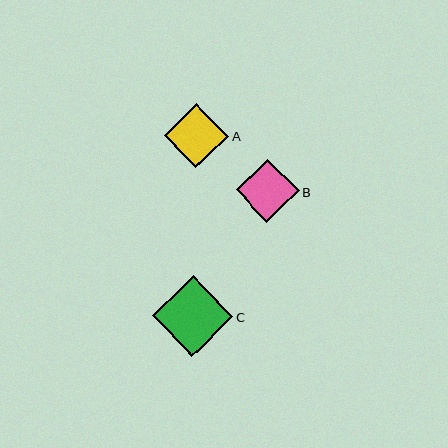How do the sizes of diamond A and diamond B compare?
Diamond A and diamond B are approximately the same size.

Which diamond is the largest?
Diamond C is the largest with a size of approximately 81 pixels.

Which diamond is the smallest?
Diamond B is the smallest with a size of approximately 63 pixels.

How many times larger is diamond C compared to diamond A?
Diamond C is approximately 1.3 times the size of diamond A.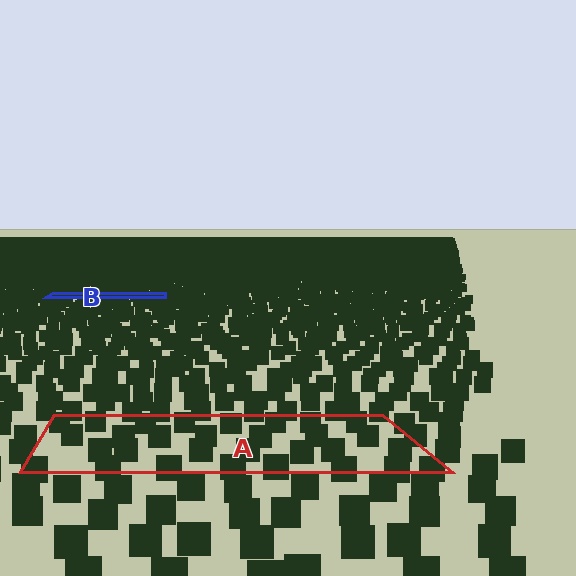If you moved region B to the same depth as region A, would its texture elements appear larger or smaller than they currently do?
They would appear larger. At a closer depth, the same texture elements are projected at a bigger on-screen size.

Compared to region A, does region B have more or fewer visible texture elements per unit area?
Region B has more texture elements per unit area — they are packed more densely because it is farther away.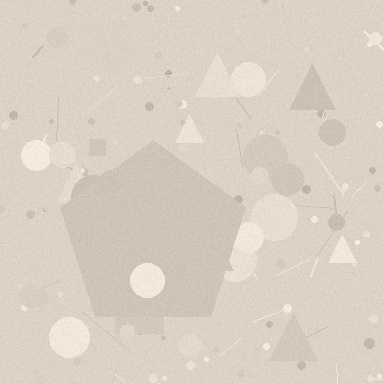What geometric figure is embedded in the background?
A pentagon is embedded in the background.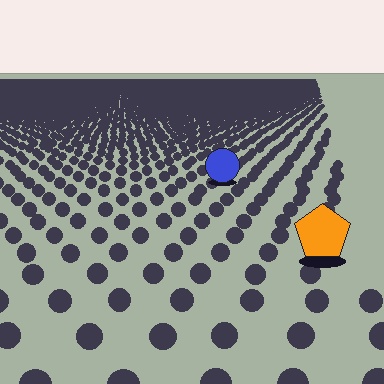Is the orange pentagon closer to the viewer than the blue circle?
Yes. The orange pentagon is closer — you can tell from the texture gradient: the ground texture is coarser near it.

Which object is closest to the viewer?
The orange pentagon is closest. The texture marks near it are larger and more spread out.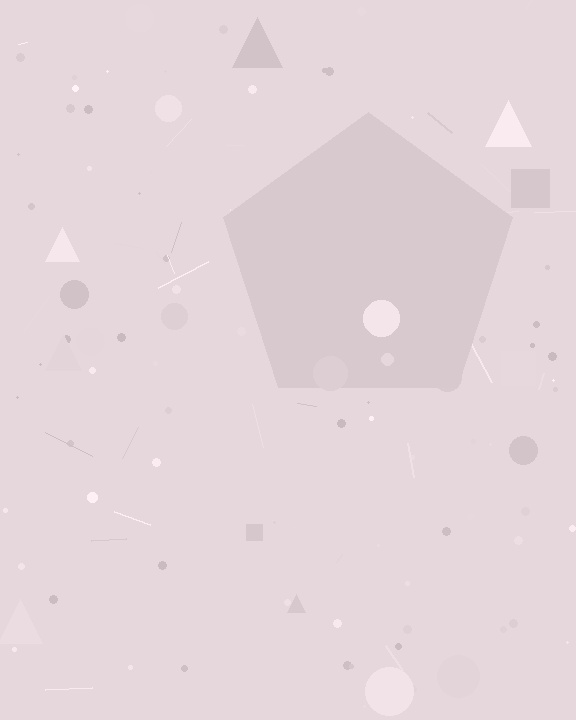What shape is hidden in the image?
A pentagon is hidden in the image.